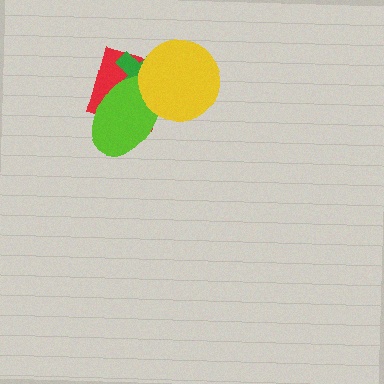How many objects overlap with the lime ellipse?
3 objects overlap with the lime ellipse.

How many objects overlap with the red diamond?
3 objects overlap with the red diamond.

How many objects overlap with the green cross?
3 objects overlap with the green cross.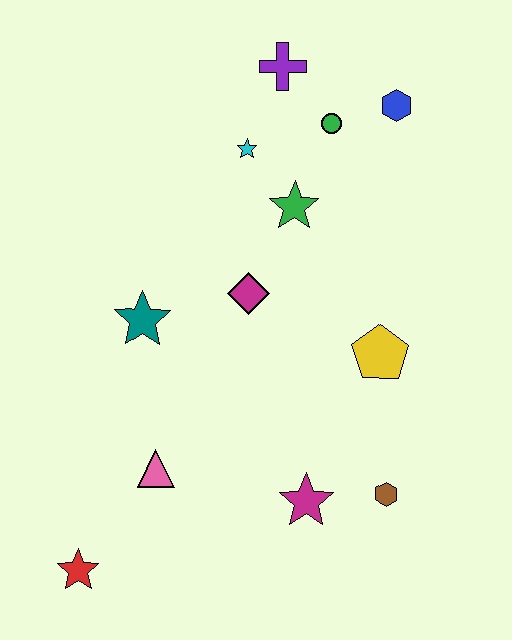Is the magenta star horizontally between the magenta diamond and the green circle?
Yes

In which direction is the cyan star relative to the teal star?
The cyan star is above the teal star.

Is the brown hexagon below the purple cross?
Yes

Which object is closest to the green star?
The cyan star is closest to the green star.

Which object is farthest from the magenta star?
The purple cross is farthest from the magenta star.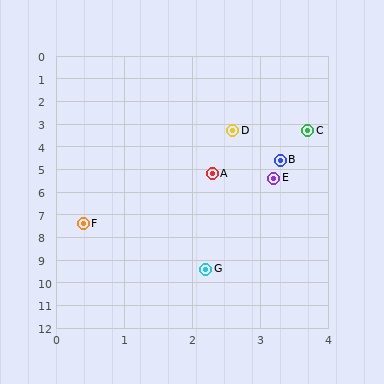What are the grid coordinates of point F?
Point F is at approximately (0.4, 7.4).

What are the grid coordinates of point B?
Point B is at approximately (3.3, 4.6).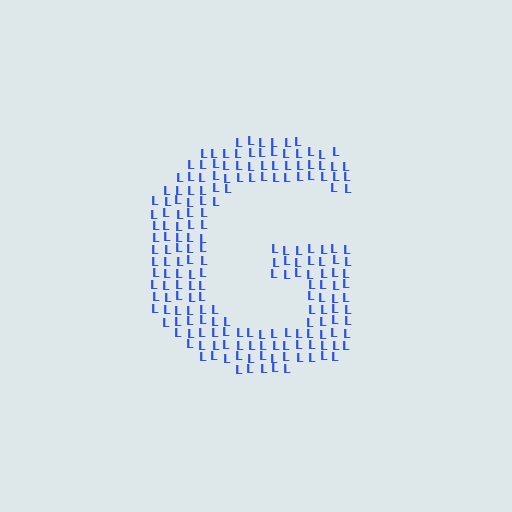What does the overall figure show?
The overall figure shows the letter G.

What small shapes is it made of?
It is made of small letter L's.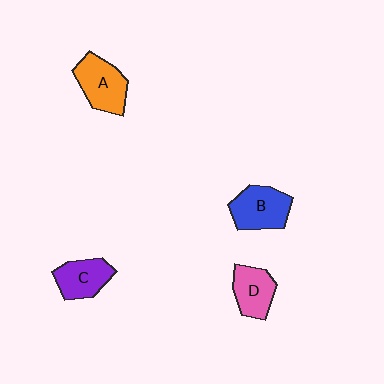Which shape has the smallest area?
Shape D (pink).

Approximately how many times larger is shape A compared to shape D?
Approximately 1.2 times.